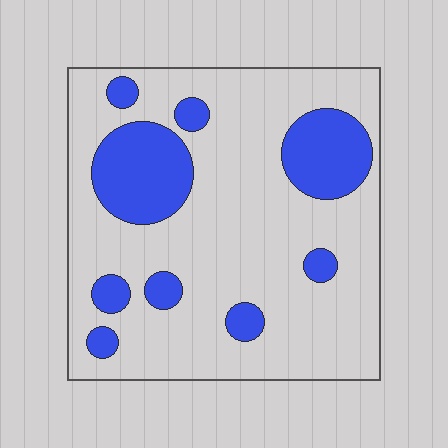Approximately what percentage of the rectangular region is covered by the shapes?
Approximately 25%.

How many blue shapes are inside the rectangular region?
9.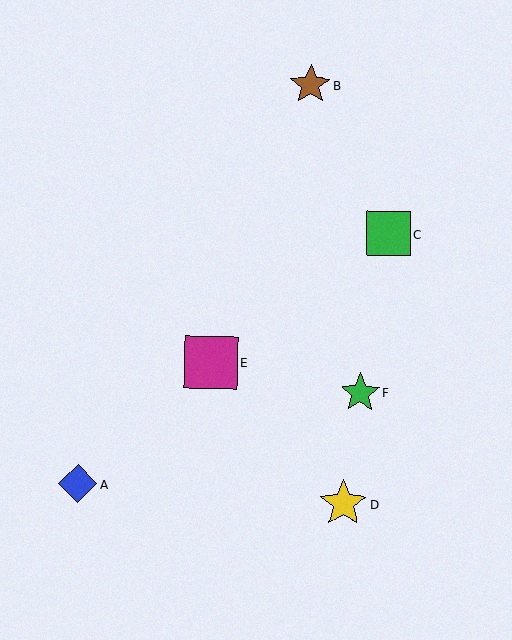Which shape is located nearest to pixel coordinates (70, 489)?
The blue diamond (labeled A) at (78, 484) is nearest to that location.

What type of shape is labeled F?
Shape F is a green star.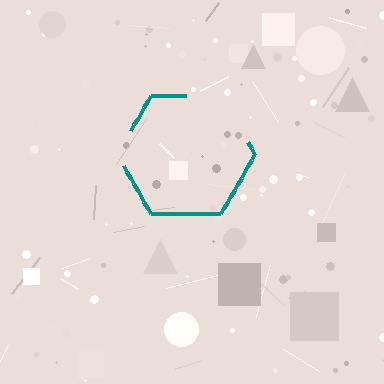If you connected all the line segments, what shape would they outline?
They would outline a hexagon.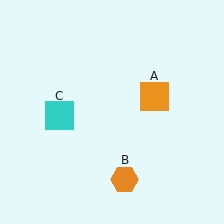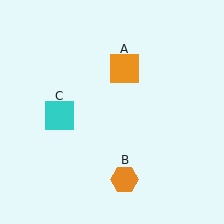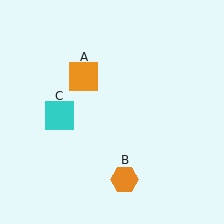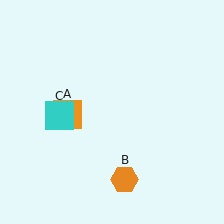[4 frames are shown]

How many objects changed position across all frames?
1 object changed position: orange square (object A).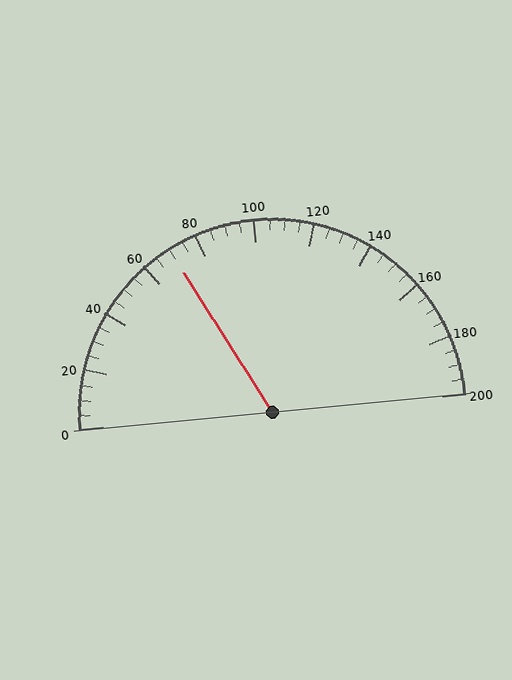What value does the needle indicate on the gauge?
The needle indicates approximately 70.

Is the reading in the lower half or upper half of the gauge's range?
The reading is in the lower half of the range (0 to 200).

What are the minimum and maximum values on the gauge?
The gauge ranges from 0 to 200.